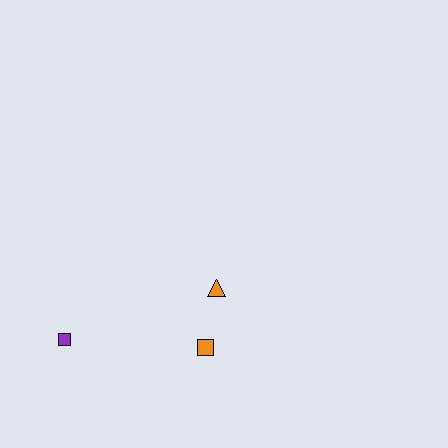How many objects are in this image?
There are 3 objects.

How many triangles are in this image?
There is 1 triangle.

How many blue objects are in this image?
There are no blue objects.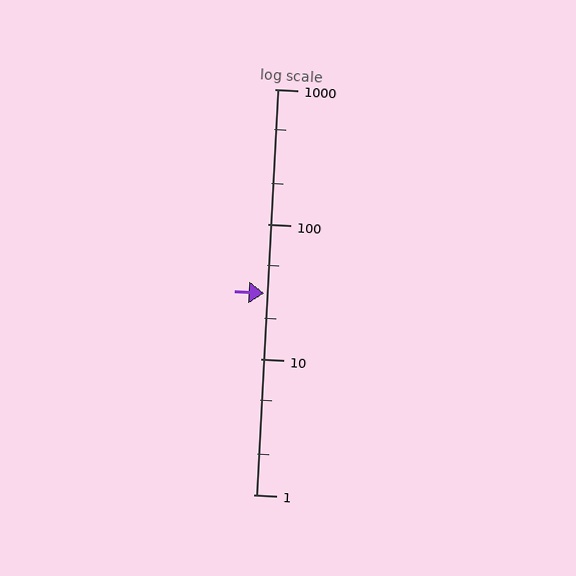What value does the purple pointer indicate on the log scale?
The pointer indicates approximately 31.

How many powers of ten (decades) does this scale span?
The scale spans 3 decades, from 1 to 1000.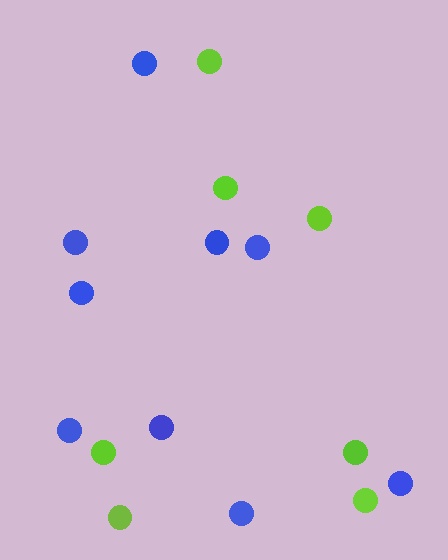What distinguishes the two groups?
There are 2 groups: one group of blue circles (9) and one group of lime circles (7).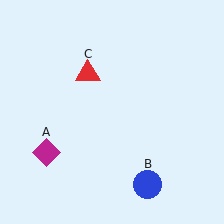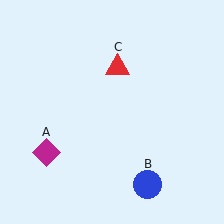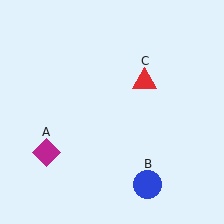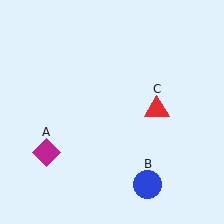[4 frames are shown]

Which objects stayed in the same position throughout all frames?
Magenta diamond (object A) and blue circle (object B) remained stationary.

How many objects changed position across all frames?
1 object changed position: red triangle (object C).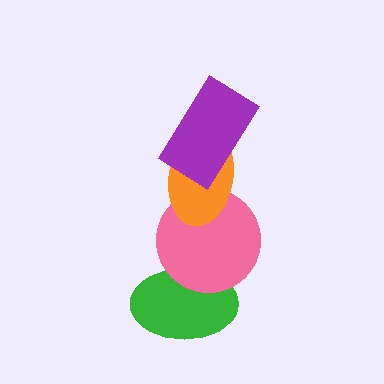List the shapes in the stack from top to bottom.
From top to bottom: the purple rectangle, the orange ellipse, the pink circle, the green ellipse.